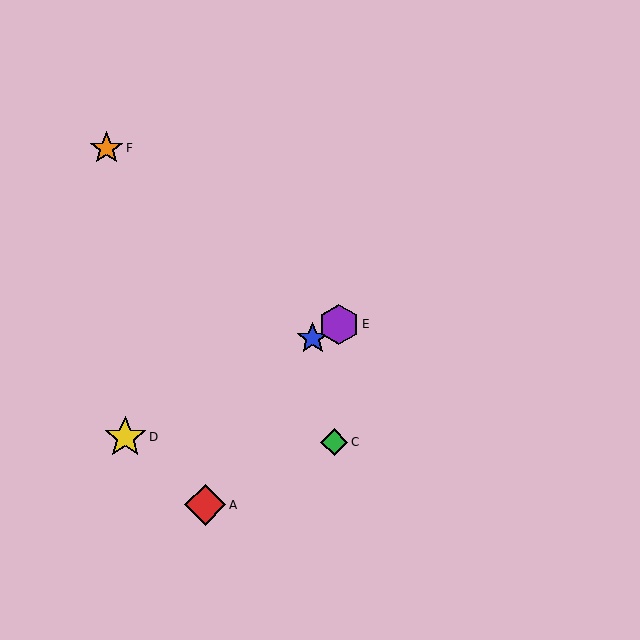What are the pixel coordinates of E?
Object E is at (339, 324).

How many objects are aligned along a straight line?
3 objects (B, D, E) are aligned along a straight line.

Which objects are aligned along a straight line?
Objects B, D, E are aligned along a straight line.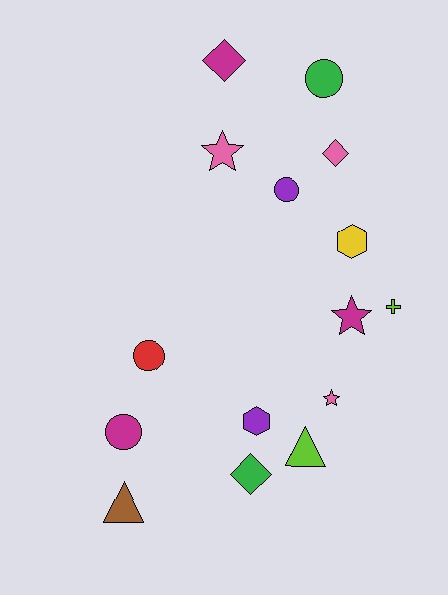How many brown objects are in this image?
There is 1 brown object.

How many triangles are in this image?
There are 2 triangles.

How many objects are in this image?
There are 15 objects.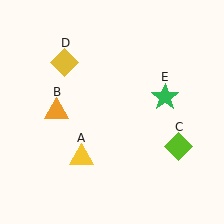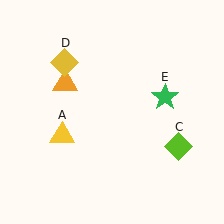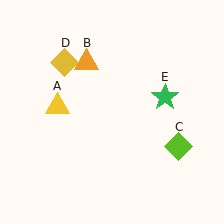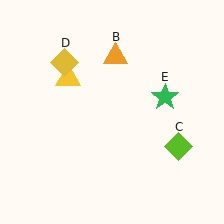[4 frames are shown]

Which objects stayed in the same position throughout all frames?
Lime diamond (object C) and yellow diamond (object D) and green star (object E) remained stationary.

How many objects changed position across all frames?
2 objects changed position: yellow triangle (object A), orange triangle (object B).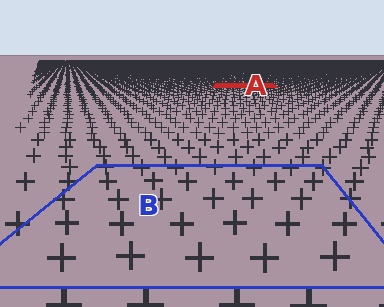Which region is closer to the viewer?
Region B is closer. The texture elements there are larger and more spread out.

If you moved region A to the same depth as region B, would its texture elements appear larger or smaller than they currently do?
They would appear larger. At a closer depth, the same texture elements are projected at a bigger on-screen size.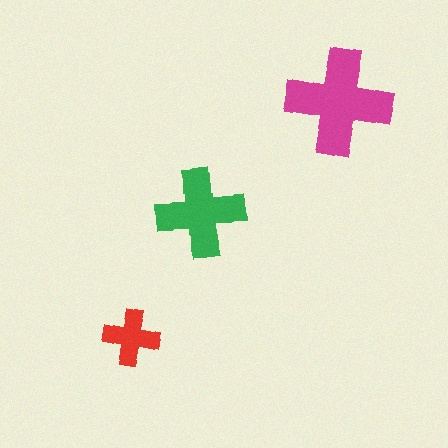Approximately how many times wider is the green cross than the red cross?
About 1.5 times wider.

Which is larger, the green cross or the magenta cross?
The magenta one.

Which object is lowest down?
The red cross is bottommost.